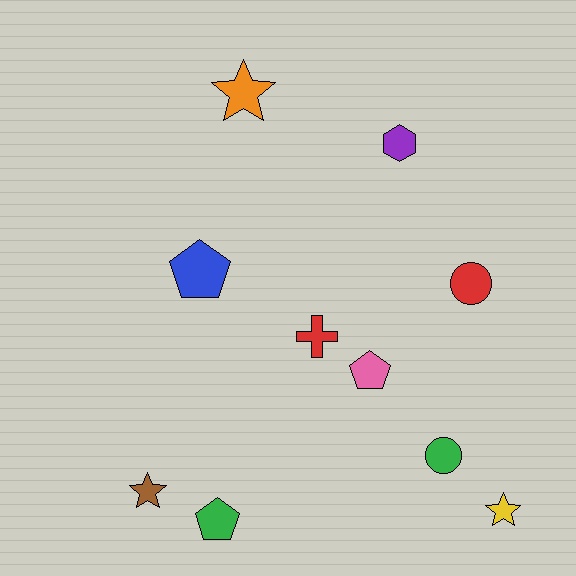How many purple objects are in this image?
There is 1 purple object.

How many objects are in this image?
There are 10 objects.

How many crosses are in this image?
There is 1 cross.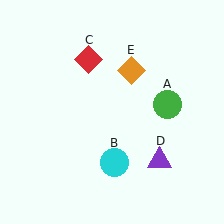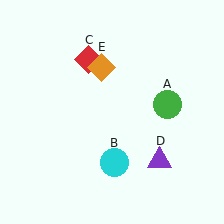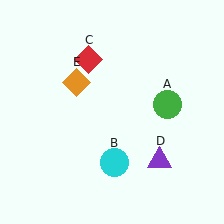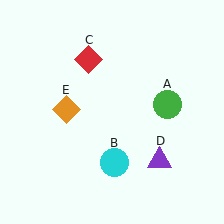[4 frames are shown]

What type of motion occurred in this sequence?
The orange diamond (object E) rotated counterclockwise around the center of the scene.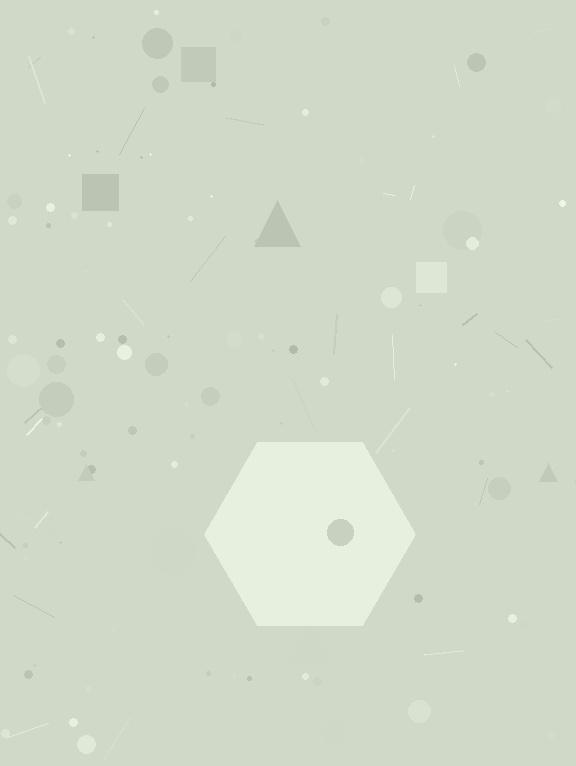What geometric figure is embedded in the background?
A hexagon is embedded in the background.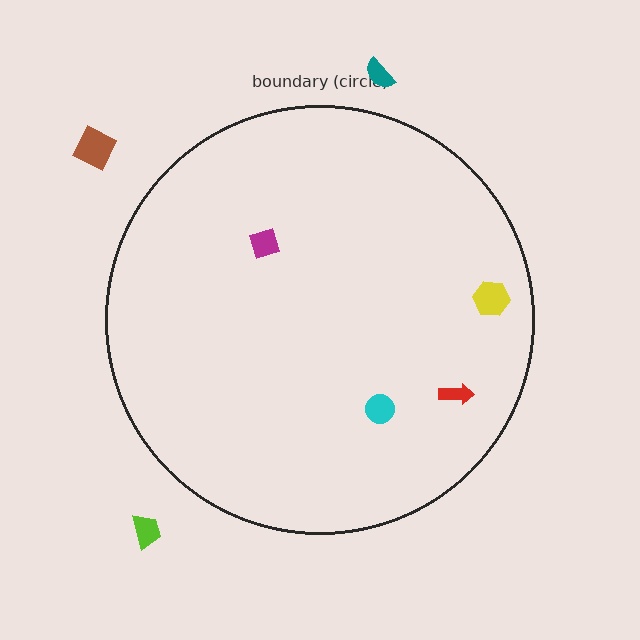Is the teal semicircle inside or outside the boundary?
Outside.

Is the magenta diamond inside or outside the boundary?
Inside.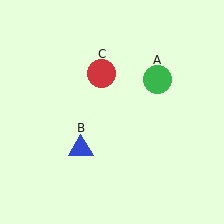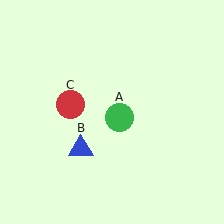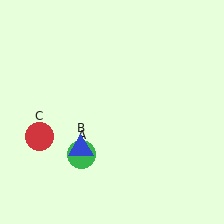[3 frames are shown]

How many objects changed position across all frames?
2 objects changed position: green circle (object A), red circle (object C).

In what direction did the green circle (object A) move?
The green circle (object A) moved down and to the left.